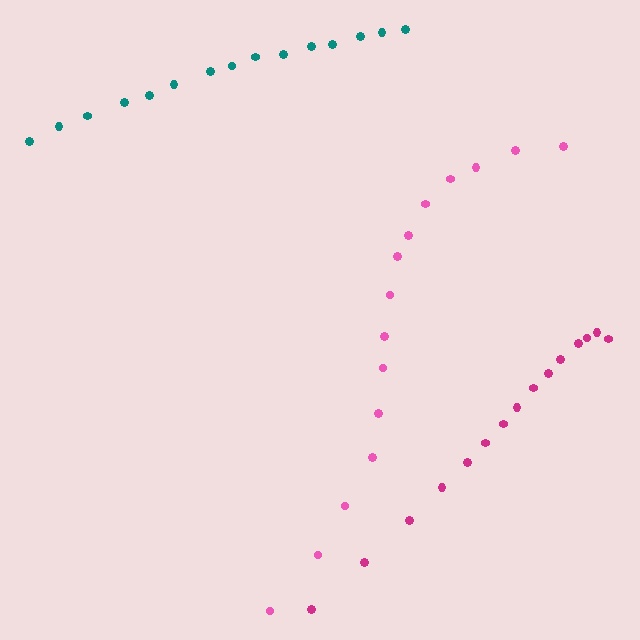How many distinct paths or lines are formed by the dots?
There are 3 distinct paths.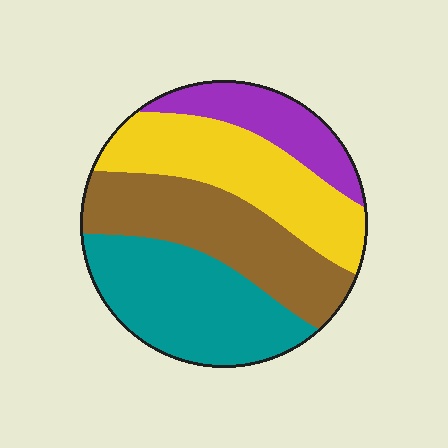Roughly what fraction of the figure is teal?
Teal covers about 30% of the figure.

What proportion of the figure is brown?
Brown takes up between a sixth and a third of the figure.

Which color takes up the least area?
Purple, at roughly 15%.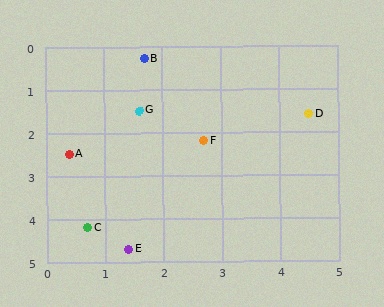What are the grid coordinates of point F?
Point F is at approximately (2.7, 2.2).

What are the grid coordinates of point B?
Point B is at approximately (1.7, 0.3).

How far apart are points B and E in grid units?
Points B and E are about 4.4 grid units apart.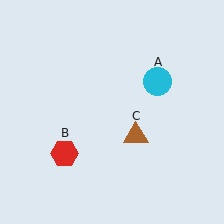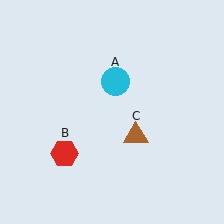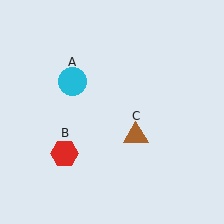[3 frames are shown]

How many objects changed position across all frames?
1 object changed position: cyan circle (object A).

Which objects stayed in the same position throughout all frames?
Red hexagon (object B) and brown triangle (object C) remained stationary.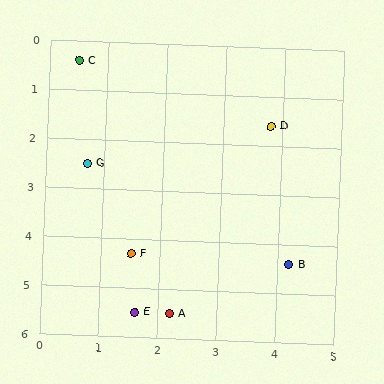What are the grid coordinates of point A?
Point A is at approximately (2.2, 5.5).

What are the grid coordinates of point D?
Point D is at approximately (3.8, 1.6).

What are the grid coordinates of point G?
Point G is at approximately (0.7, 2.5).